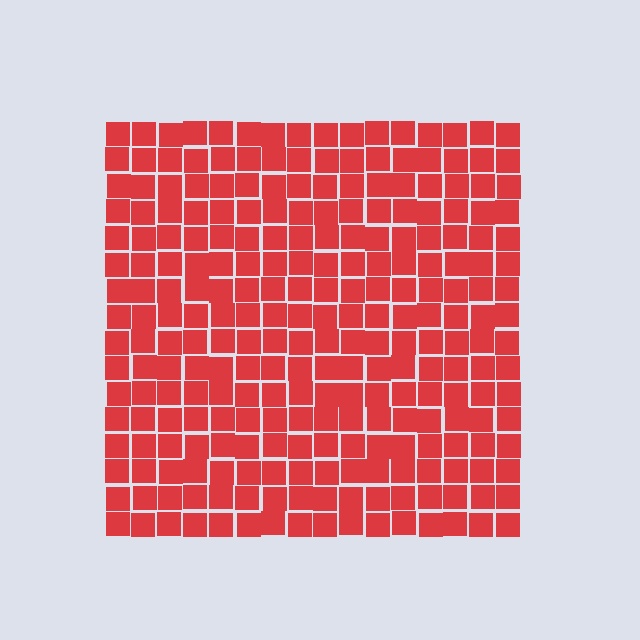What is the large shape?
The large shape is a square.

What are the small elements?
The small elements are squares.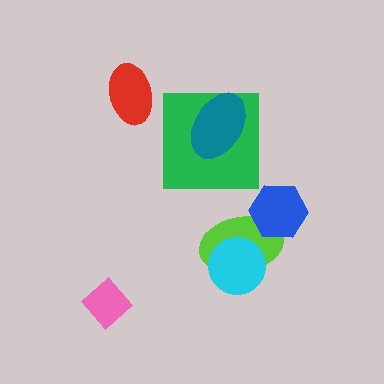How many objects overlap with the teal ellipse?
1 object overlaps with the teal ellipse.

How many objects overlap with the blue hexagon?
1 object overlaps with the blue hexagon.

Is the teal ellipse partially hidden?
No, no other shape covers it.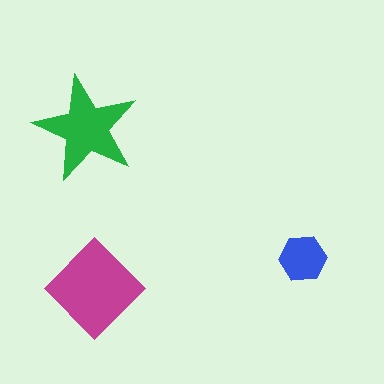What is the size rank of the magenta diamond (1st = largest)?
1st.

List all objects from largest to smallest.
The magenta diamond, the green star, the blue hexagon.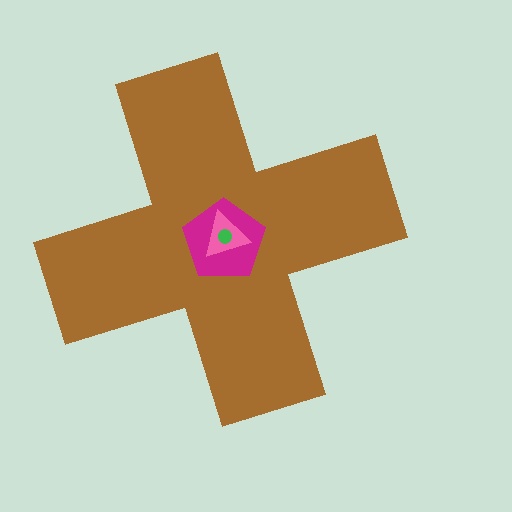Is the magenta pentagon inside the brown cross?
Yes.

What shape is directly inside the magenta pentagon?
The pink triangle.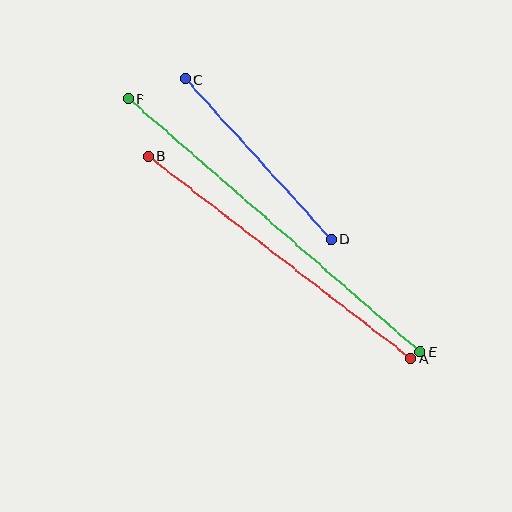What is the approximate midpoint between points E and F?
The midpoint is at approximately (274, 225) pixels.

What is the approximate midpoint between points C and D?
The midpoint is at approximately (258, 159) pixels.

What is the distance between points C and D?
The distance is approximately 217 pixels.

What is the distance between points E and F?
The distance is approximately 386 pixels.